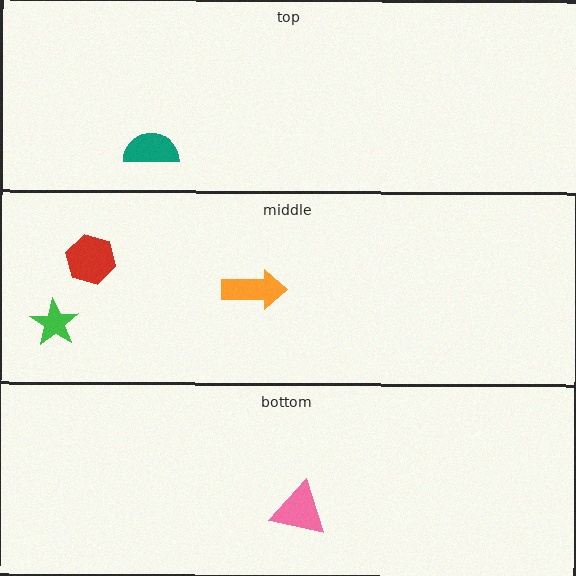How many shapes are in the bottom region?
1.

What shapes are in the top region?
The teal semicircle.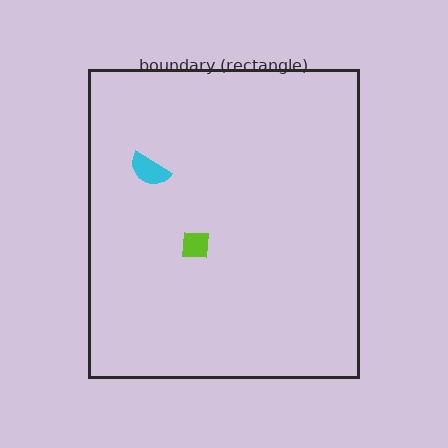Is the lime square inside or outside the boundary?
Inside.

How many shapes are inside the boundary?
2 inside, 0 outside.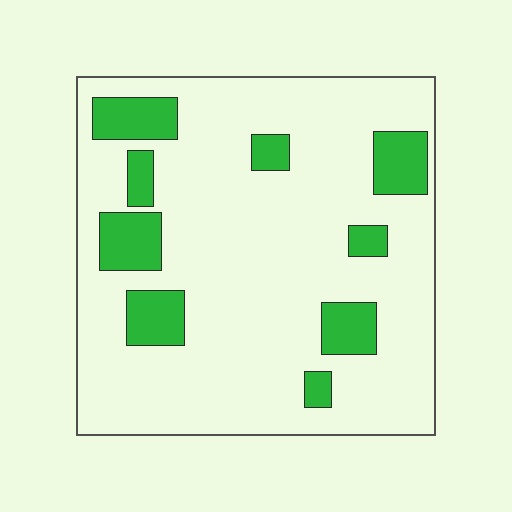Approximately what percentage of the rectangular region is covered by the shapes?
Approximately 15%.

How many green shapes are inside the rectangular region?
9.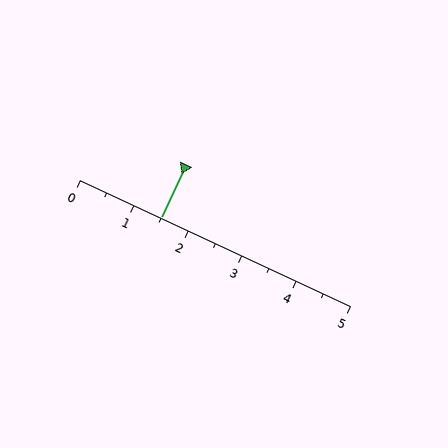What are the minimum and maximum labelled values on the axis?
The axis runs from 0 to 5.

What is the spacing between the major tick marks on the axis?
The major ticks are spaced 1 apart.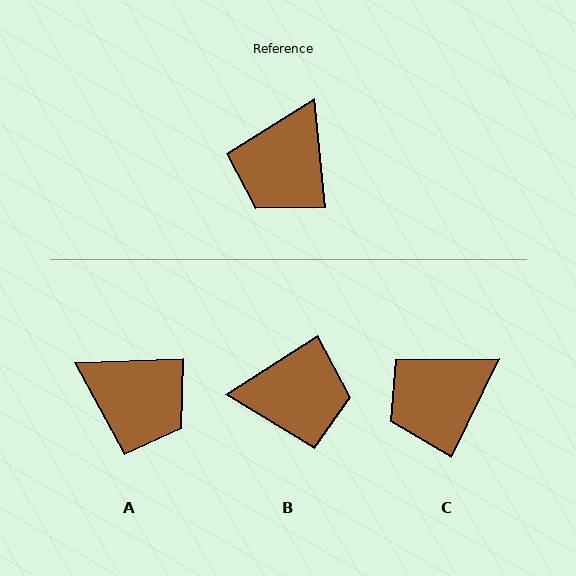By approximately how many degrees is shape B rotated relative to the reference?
Approximately 117 degrees counter-clockwise.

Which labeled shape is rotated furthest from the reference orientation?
B, about 117 degrees away.